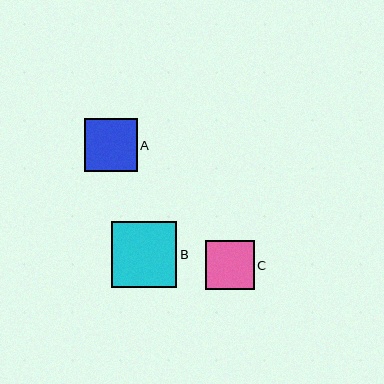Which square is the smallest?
Square C is the smallest with a size of approximately 48 pixels.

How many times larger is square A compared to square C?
Square A is approximately 1.1 times the size of square C.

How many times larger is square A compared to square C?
Square A is approximately 1.1 times the size of square C.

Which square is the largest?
Square B is the largest with a size of approximately 65 pixels.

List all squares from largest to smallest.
From largest to smallest: B, A, C.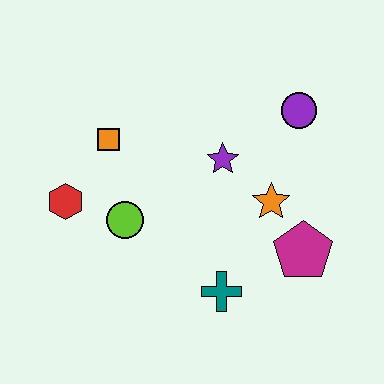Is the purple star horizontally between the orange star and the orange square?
Yes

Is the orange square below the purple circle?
Yes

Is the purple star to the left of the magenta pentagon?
Yes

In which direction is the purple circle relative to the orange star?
The purple circle is above the orange star.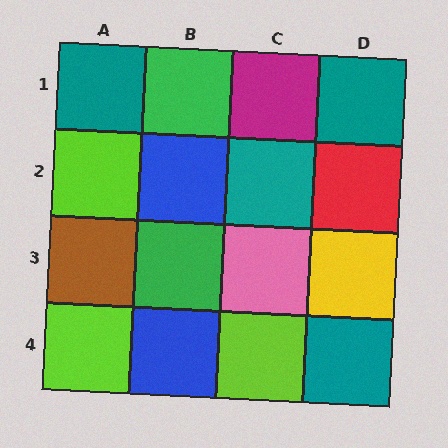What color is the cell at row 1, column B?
Green.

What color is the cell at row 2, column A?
Lime.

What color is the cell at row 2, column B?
Blue.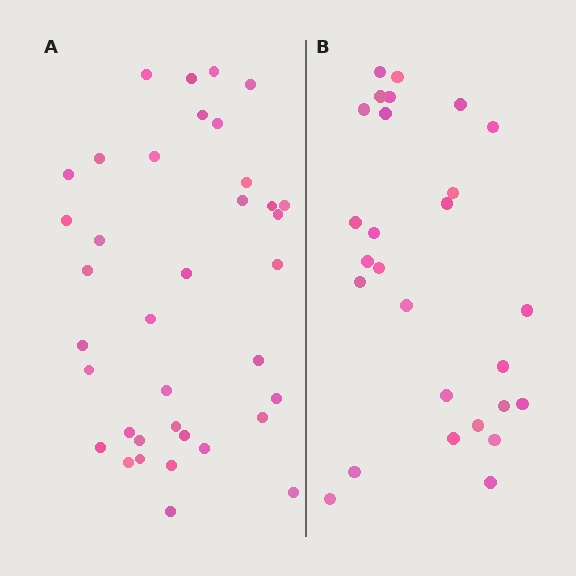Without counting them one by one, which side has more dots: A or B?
Region A (the left region) has more dots.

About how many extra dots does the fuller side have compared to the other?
Region A has roughly 10 or so more dots than region B.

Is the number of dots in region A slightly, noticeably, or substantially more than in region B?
Region A has noticeably more, but not dramatically so. The ratio is roughly 1.4 to 1.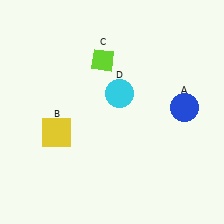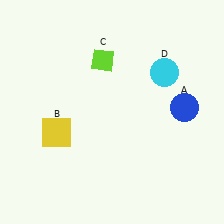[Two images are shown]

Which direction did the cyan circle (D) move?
The cyan circle (D) moved right.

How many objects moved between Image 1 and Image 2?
1 object moved between the two images.